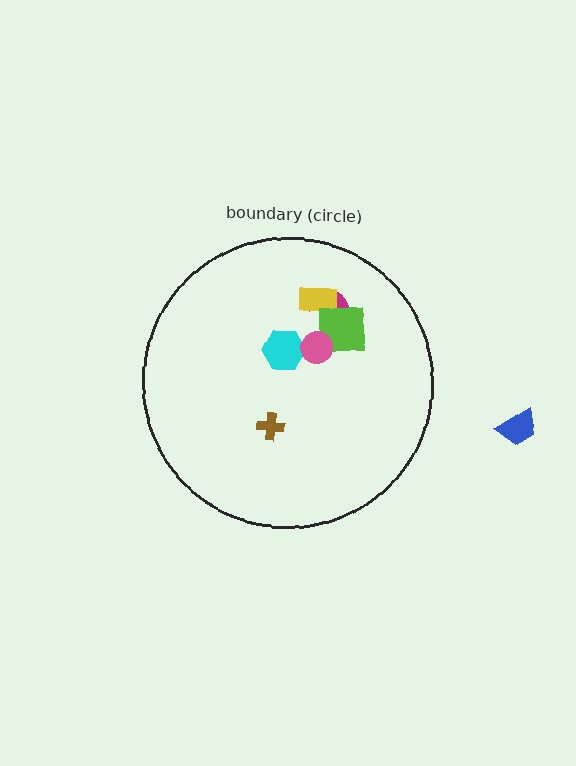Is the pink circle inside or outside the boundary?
Inside.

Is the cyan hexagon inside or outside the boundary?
Inside.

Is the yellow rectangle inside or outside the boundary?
Inside.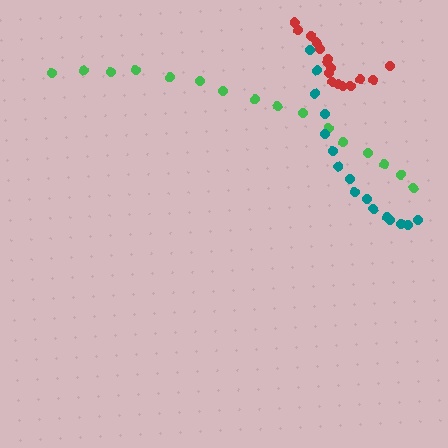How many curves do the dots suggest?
There are 3 distinct paths.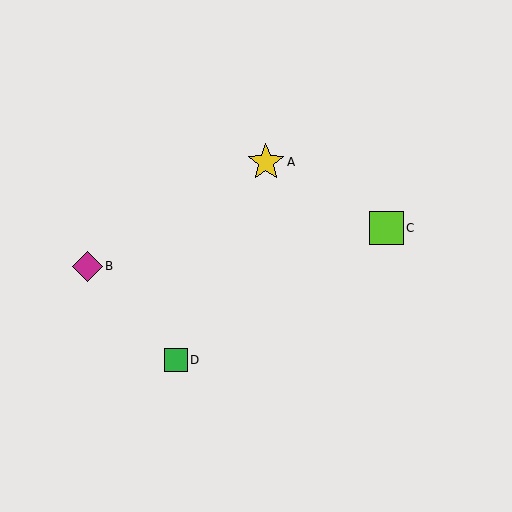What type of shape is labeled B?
Shape B is a magenta diamond.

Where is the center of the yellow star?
The center of the yellow star is at (266, 162).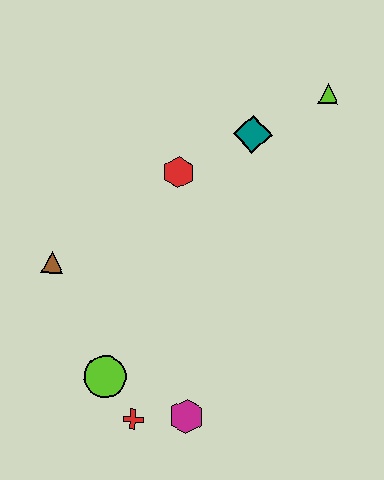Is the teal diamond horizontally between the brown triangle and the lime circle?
No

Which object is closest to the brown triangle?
The lime circle is closest to the brown triangle.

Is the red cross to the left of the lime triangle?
Yes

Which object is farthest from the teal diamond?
The red cross is farthest from the teal diamond.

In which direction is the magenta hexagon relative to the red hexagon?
The magenta hexagon is below the red hexagon.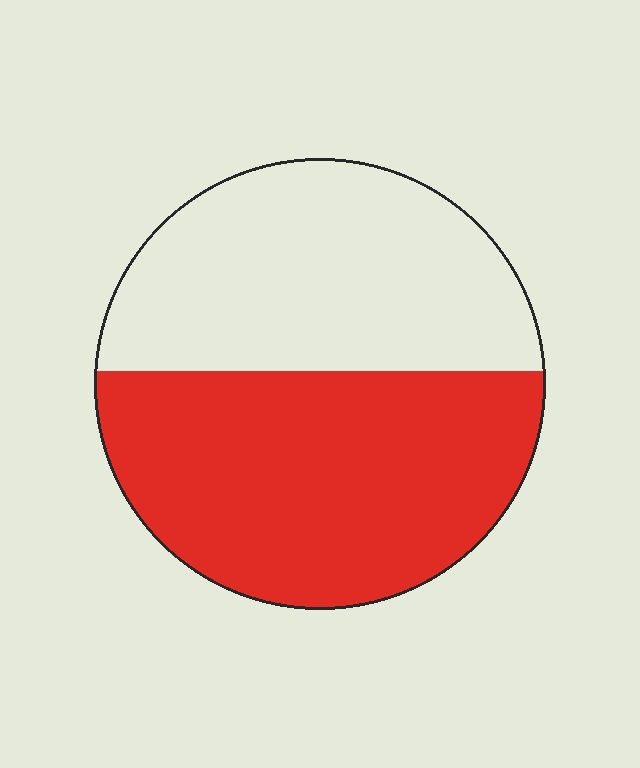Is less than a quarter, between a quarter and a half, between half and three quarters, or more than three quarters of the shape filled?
Between half and three quarters.